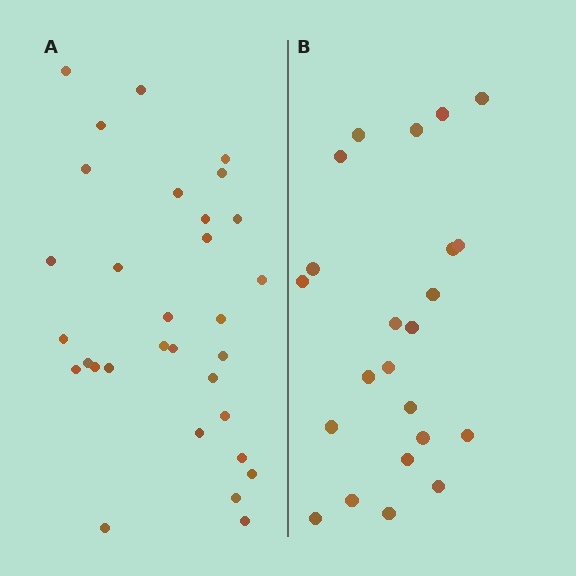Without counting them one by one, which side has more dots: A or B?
Region A (the left region) has more dots.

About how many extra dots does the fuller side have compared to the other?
Region A has roughly 8 or so more dots than region B.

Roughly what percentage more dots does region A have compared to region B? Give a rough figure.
About 35% more.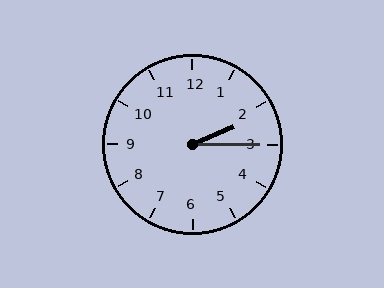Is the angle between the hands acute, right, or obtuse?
It is acute.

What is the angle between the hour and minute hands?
Approximately 22 degrees.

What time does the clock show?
2:15.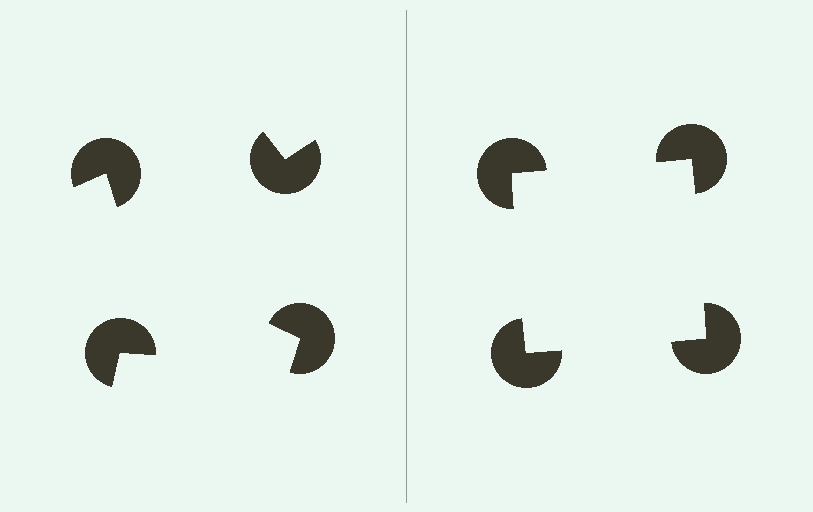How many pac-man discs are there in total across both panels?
8 — 4 on each side.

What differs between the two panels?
The pac-man discs are positioned identically on both sides; only the wedge orientations differ. On the right they align to a square; on the left they are misaligned.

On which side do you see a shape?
An illusory square appears on the right side. On the left side the wedge cuts are rotated, so no coherent shape forms.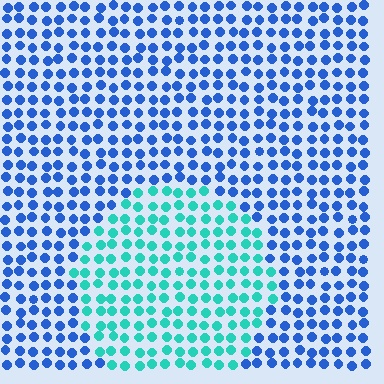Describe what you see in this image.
The image is filled with small blue elements in a uniform arrangement. A circle-shaped region is visible where the elements are tinted to a slightly different hue, forming a subtle color boundary.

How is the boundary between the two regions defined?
The boundary is defined purely by a slight shift in hue (about 49 degrees). Spacing, size, and orientation are identical on both sides.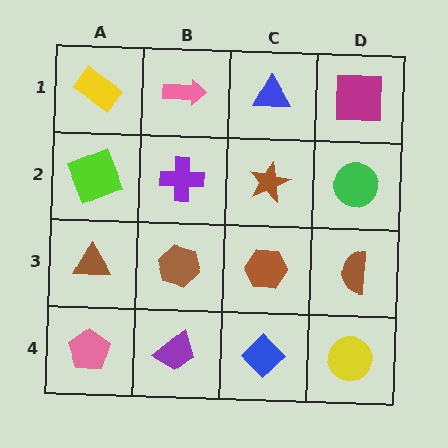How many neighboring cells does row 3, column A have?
3.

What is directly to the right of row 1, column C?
A magenta square.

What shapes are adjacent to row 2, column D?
A magenta square (row 1, column D), a brown semicircle (row 3, column D), a brown star (row 2, column C).